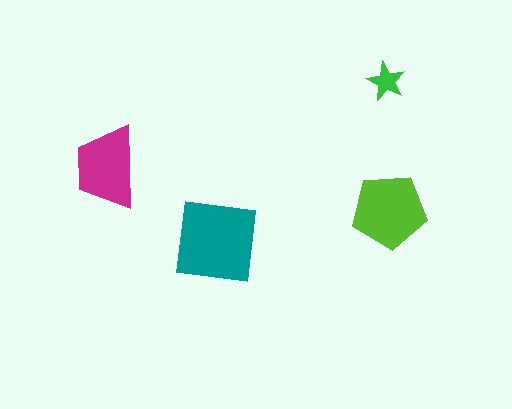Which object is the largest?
The teal square.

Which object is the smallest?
The green star.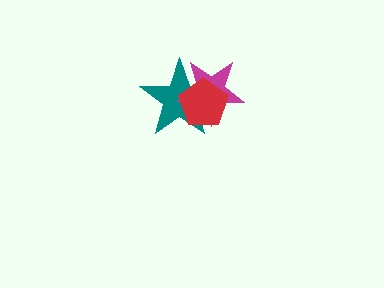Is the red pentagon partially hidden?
No, no other shape covers it.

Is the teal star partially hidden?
Yes, it is partially covered by another shape.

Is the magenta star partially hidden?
Yes, it is partially covered by another shape.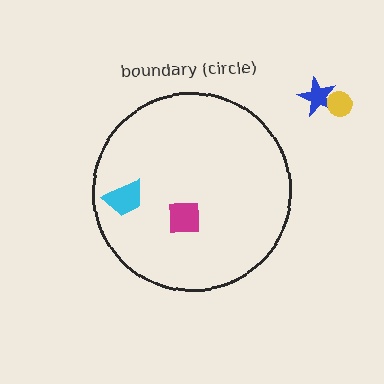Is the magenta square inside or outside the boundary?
Inside.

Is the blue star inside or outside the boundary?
Outside.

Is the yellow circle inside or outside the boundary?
Outside.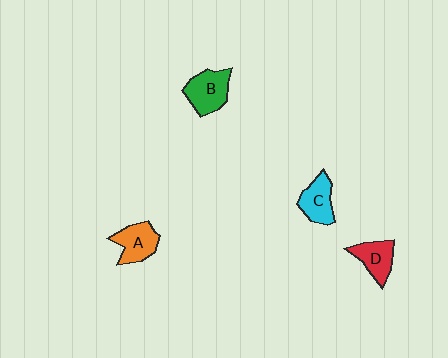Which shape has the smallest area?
Shape D (red).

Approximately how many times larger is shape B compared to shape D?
Approximately 1.2 times.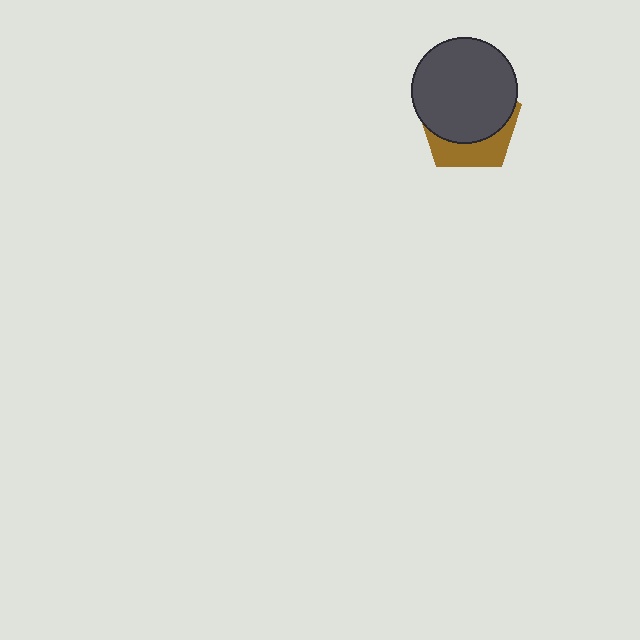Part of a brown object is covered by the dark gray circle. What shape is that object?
It is a pentagon.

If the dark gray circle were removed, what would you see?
You would see the complete brown pentagon.